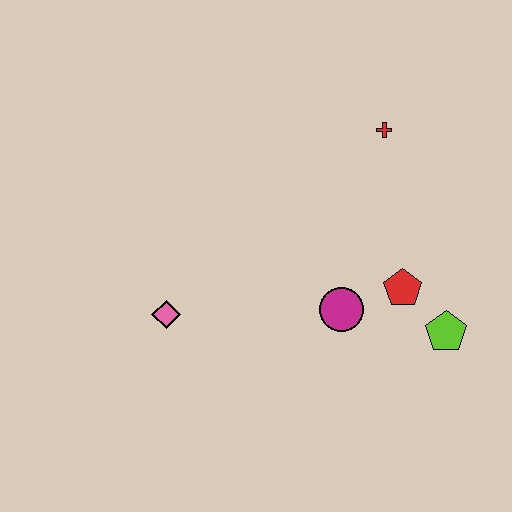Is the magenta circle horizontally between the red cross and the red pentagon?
No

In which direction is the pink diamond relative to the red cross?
The pink diamond is to the left of the red cross.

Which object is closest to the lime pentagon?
The red pentagon is closest to the lime pentagon.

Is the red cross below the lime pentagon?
No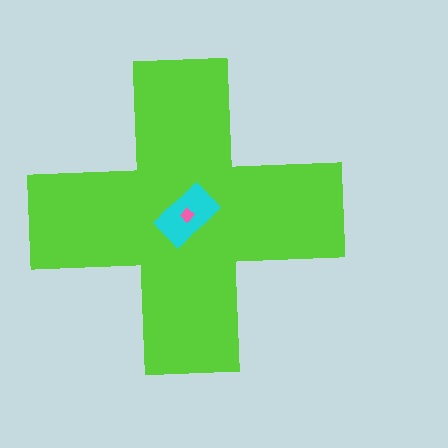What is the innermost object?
The pink diamond.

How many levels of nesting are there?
3.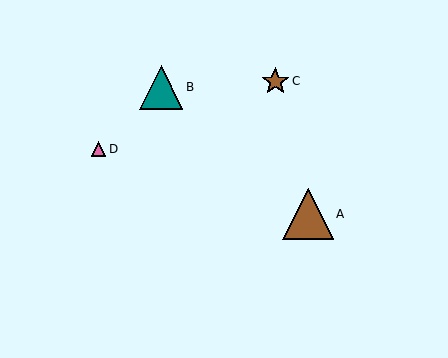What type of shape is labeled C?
Shape C is a brown star.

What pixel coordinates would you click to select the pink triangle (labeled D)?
Click at (98, 149) to select the pink triangle D.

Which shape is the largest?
The brown triangle (labeled A) is the largest.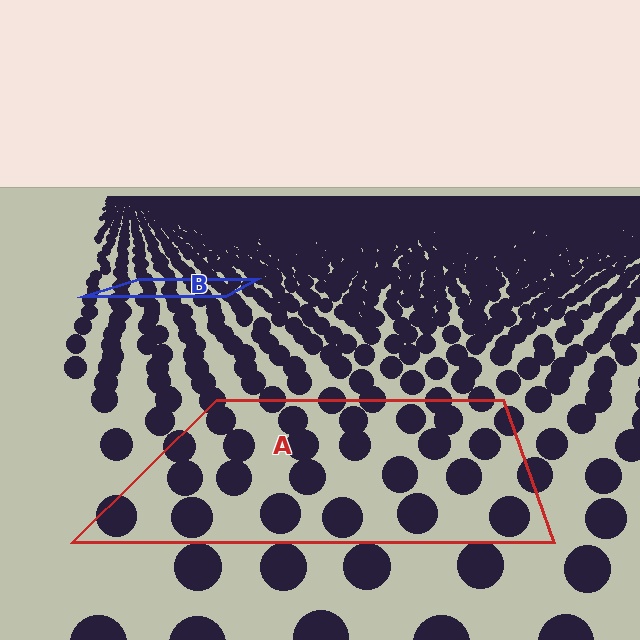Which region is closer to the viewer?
Region A is closer. The texture elements there are larger and more spread out.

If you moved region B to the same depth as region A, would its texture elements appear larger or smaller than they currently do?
They would appear larger. At a closer depth, the same texture elements are projected at a bigger on-screen size.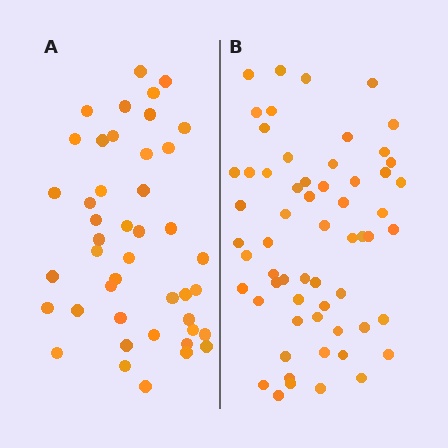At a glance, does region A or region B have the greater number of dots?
Region B (the right region) has more dots.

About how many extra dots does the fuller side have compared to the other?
Region B has approximately 15 more dots than region A.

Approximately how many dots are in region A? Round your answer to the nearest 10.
About 40 dots. (The exact count is 44, which rounds to 40.)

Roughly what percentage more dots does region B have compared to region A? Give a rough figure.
About 35% more.